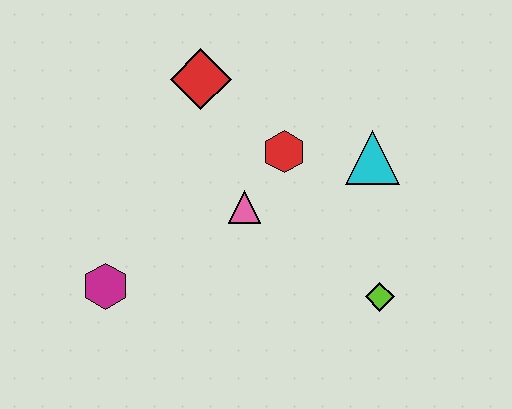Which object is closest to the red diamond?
The red hexagon is closest to the red diamond.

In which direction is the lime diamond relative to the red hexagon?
The lime diamond is below the red hexagon.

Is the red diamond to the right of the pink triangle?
No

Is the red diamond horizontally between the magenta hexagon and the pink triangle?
Yes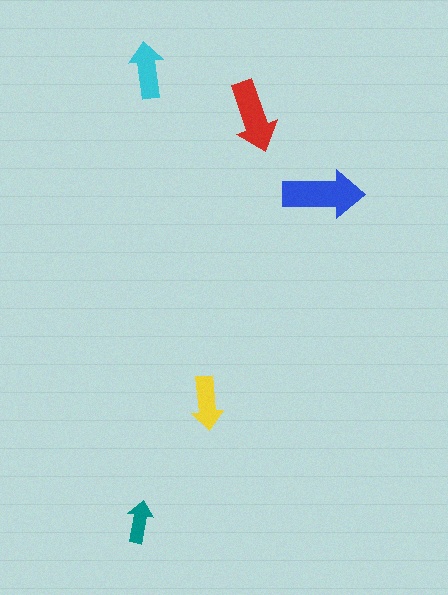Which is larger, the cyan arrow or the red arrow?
The red one.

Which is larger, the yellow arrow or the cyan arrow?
The cyan one.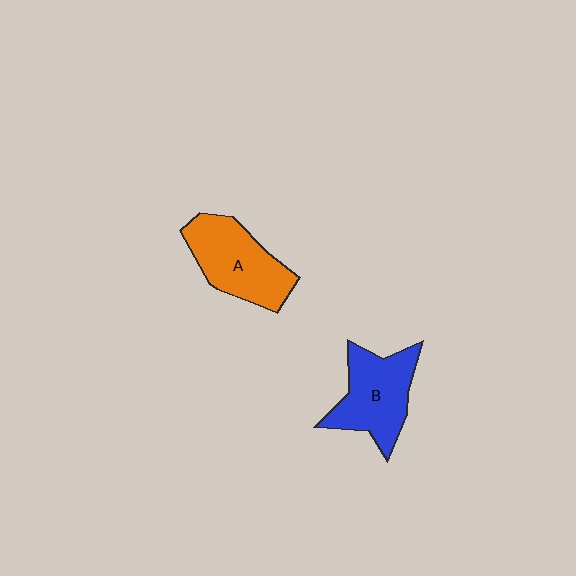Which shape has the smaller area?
Shape B (blue).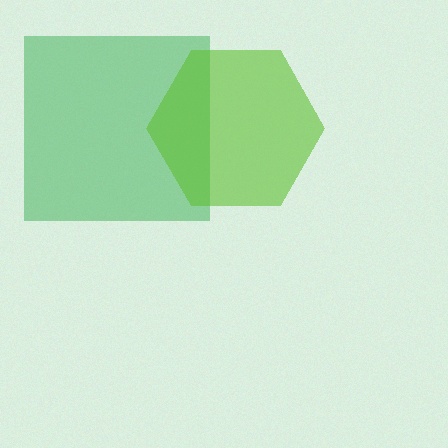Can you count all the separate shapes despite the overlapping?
Yes, there are 2 separate shapes.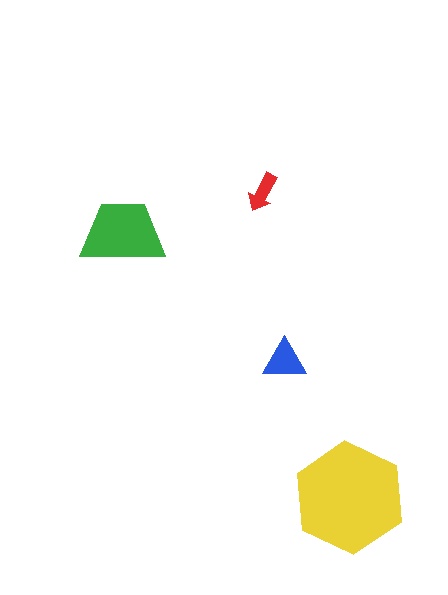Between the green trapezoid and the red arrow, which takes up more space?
The green trapezoid.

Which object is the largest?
The yellow hexagon.